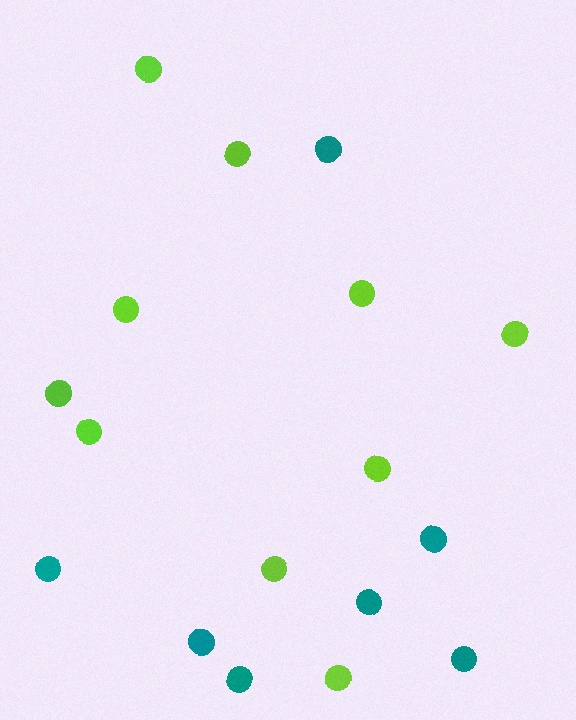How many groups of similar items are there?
There are 2 groups: one group of teal circles (7) and one group of lime circles (10).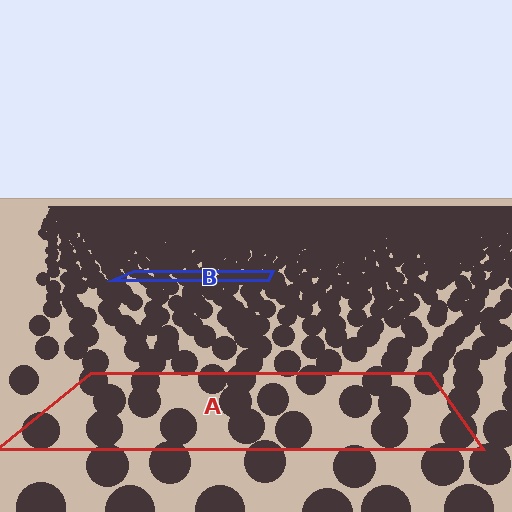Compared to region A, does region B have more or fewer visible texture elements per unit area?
Region B has more texture elements per unit area — they are packed more densely because it is farther away.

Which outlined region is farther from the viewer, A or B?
Region B is farther from the viewer — the texture elements inside it appear smaller and more densely packed.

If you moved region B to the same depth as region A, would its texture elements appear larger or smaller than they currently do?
They would appear larger. At a closer depth, the same texture elements are projected at a bigger on-screen size.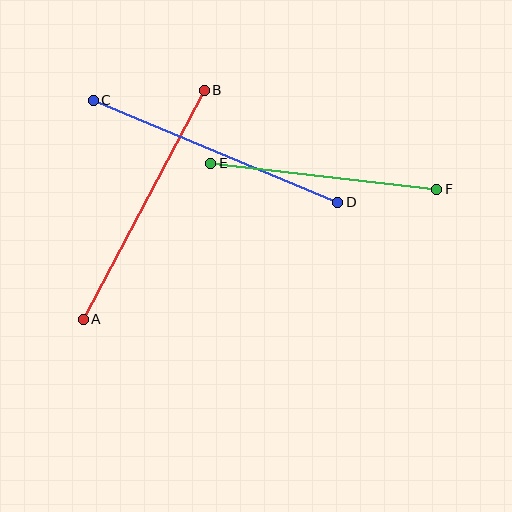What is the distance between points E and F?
The distance is approximately 228 pixels.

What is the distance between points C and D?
The distance is approximately 265 pixels.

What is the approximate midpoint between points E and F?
The midpoint is at approximately (324, 176) pixels.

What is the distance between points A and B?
The distance is approximately 259 pixels.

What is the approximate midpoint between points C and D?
The midpoint is at approximately (215, 151) pixels.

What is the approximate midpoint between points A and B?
The midpoint is at approximately (144, 205) pixels.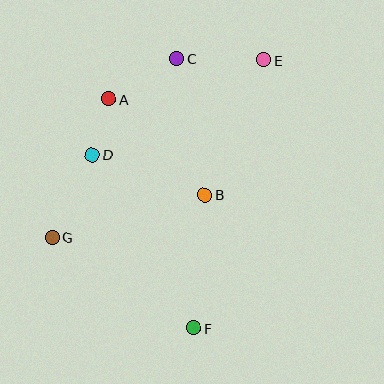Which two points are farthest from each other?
Points E and F are farthest from each other.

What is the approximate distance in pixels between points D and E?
The distance between D and E is approximately 196 pixels.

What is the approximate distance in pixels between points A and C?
The distance between A and C is approximately 79 pixels.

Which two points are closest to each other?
Points A and D are closest to each other.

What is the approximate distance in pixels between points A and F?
The distance between A and F is approximately 244 pixels.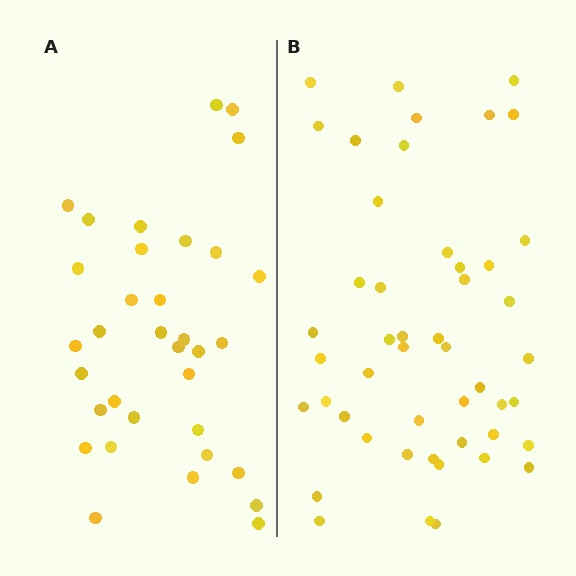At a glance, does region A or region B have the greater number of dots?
Region B (the right region) has more dots.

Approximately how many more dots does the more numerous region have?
Region B has approximately 15 more dots than region A.